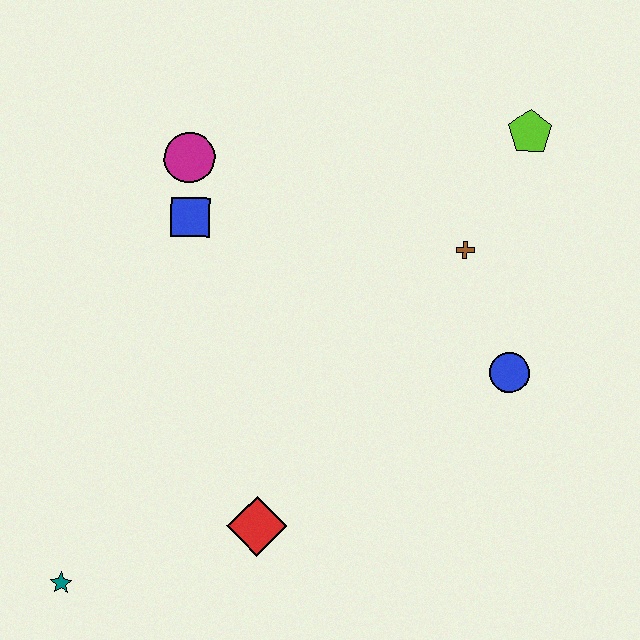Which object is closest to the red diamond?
The teal star is closest to the red diamond.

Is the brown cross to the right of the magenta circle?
Yes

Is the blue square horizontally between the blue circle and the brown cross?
No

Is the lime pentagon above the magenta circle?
Yes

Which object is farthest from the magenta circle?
The teal star is farthest from the magenta circle.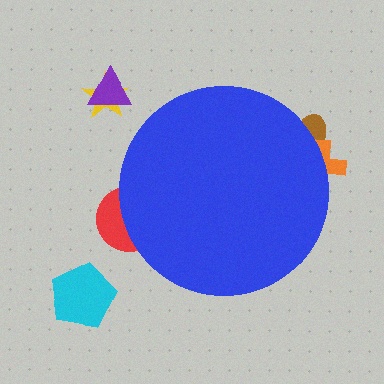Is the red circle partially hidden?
Yes, the red circle is partially hidden behind the blue circle.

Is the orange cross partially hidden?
Yes, the orange cross is partially hidden behind the blue circle.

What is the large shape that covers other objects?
A blue circle.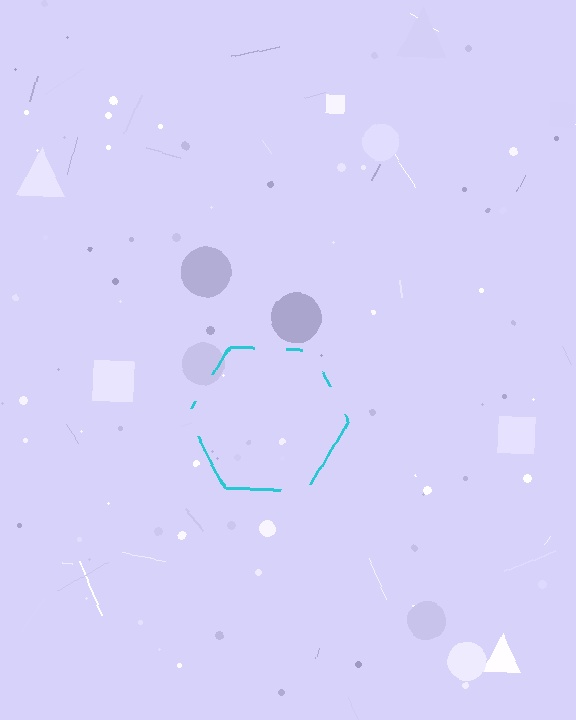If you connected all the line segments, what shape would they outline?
They would outline a hexagon.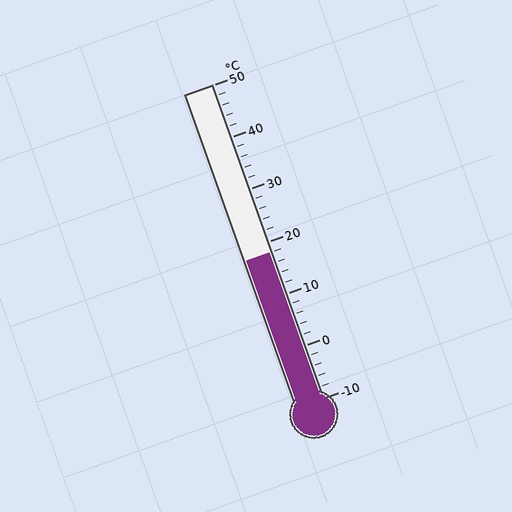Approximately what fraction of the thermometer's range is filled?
The thermometer is filled to approximately 45% of its range.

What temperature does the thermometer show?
The thermometer shows approximately 18°C.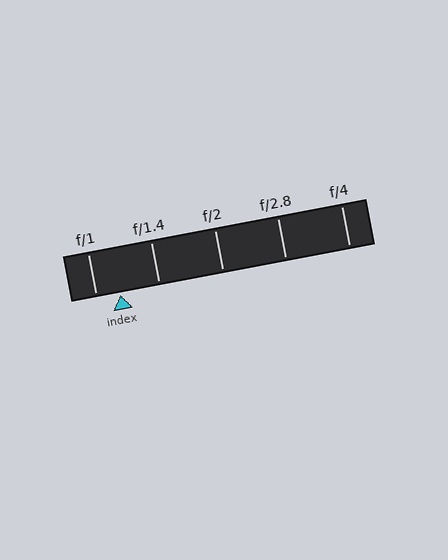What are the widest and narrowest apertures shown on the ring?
The widest aperture shown is f/1 and the narrowest is f/4.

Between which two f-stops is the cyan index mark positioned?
The index mark is between f/1 and f/1.4.